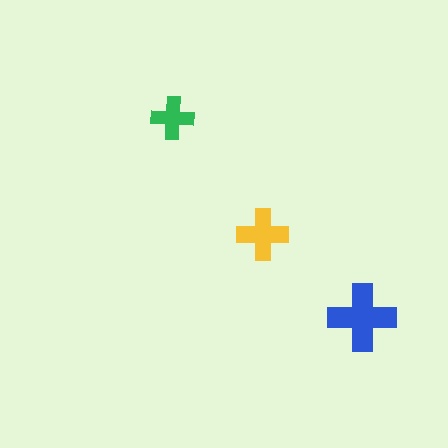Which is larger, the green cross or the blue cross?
The blue one.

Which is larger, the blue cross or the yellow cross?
The blue one.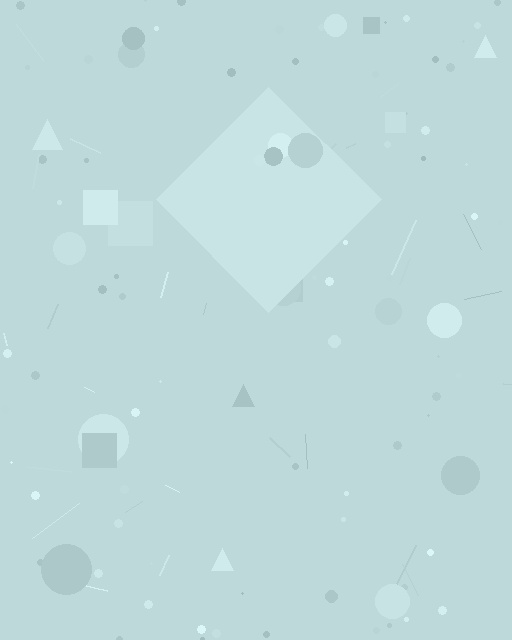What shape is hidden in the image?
A diamond is hidden in the image.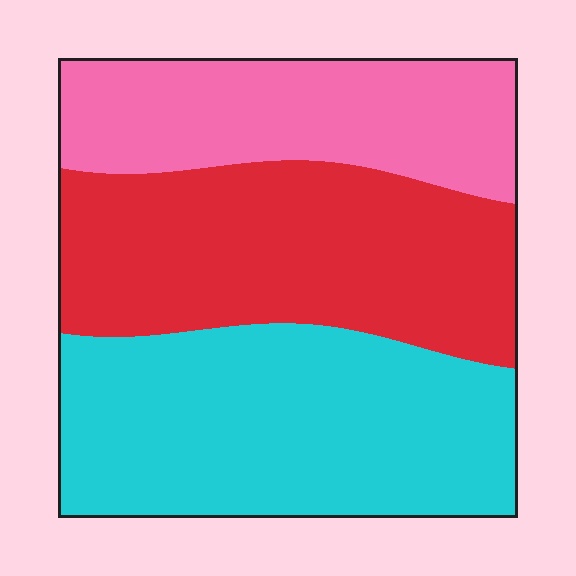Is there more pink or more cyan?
Cyan.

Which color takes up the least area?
Pink, at roughly 25%.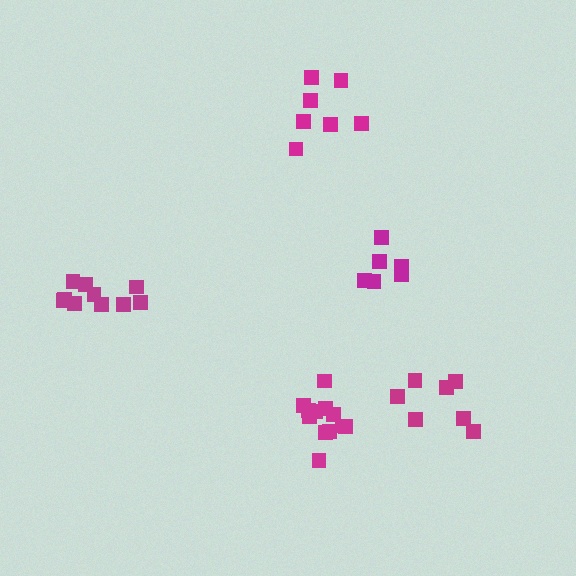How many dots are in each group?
Group 1: 6 dots, Group 2: 10 dots, Group 3: 7 dots, Group 4: 12 dots, Group 5: 7 dots (42 total).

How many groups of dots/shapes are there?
There are 5 groups.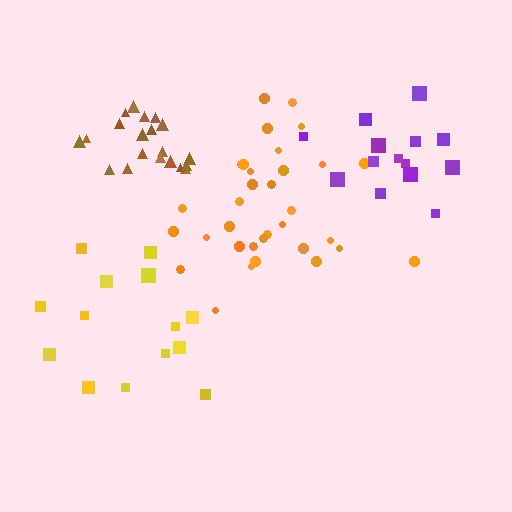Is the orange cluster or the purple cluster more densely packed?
Orange.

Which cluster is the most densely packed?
Brown.